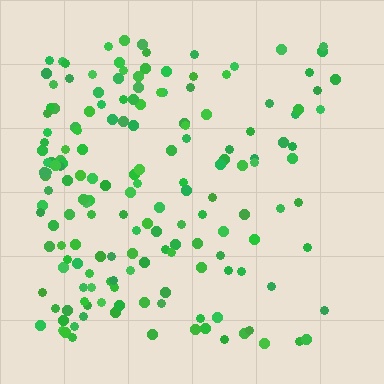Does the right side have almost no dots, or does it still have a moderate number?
Still a moderate number, just noticeably fewer than the left.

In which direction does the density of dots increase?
From right to left, with the left side densest.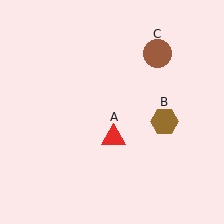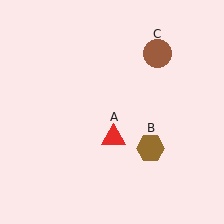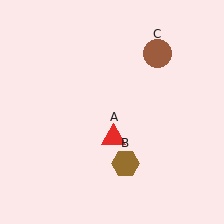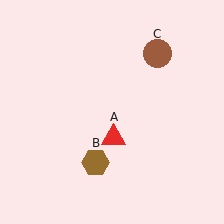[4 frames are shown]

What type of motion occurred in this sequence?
The brown hexagon (object B) rotated clockwise around the center of the scene.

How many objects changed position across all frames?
1 object changed position: brown hexagon (object B).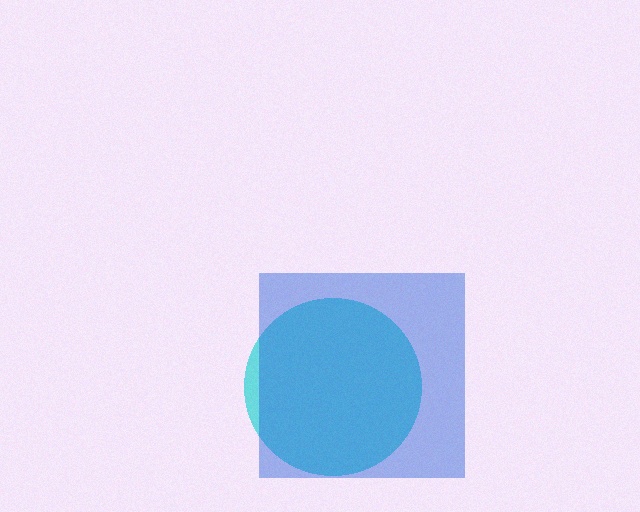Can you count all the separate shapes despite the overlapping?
Yes, there are 2 separate shapes.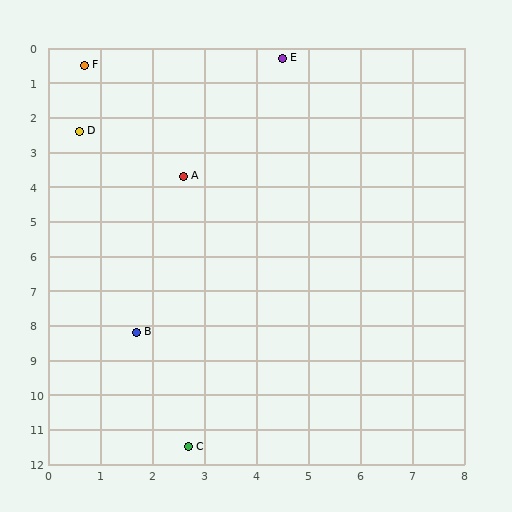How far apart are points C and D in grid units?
Points C and D are about 9.3 grid units apart.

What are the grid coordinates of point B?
Point B is at approximately (1.7, 8.2).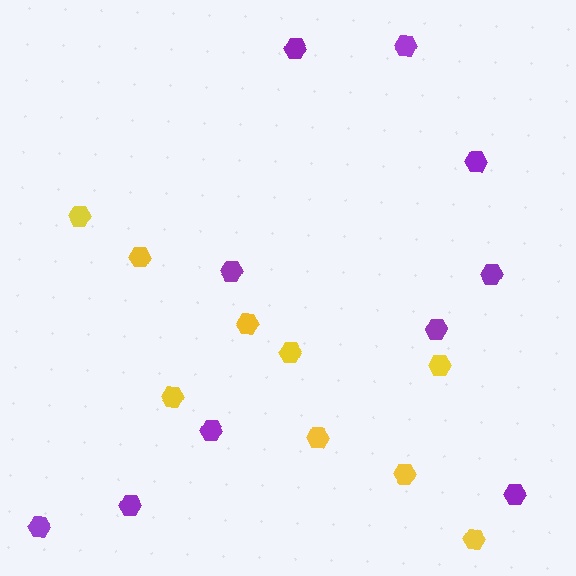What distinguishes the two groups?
There are 2 groups: one group of yellow hexagons (9) and one group of purple hexagons (10).